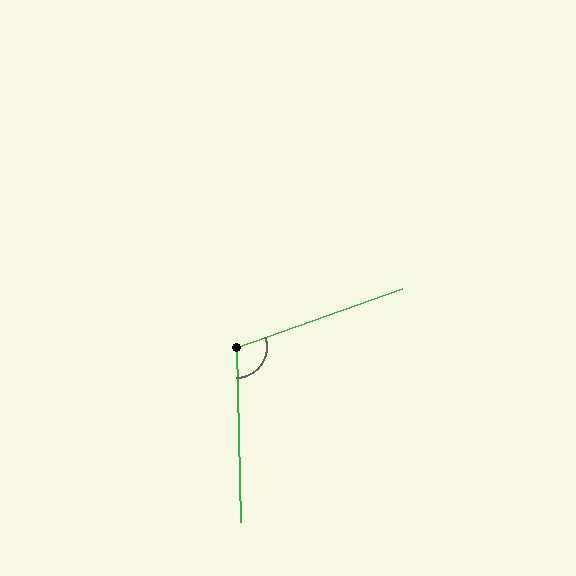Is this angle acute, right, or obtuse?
It is obtuse.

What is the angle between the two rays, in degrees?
Approximately 108 degrees.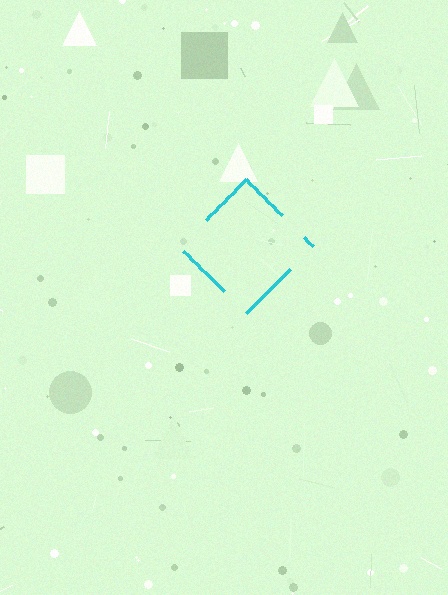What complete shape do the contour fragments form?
The contour fragments form a diamond.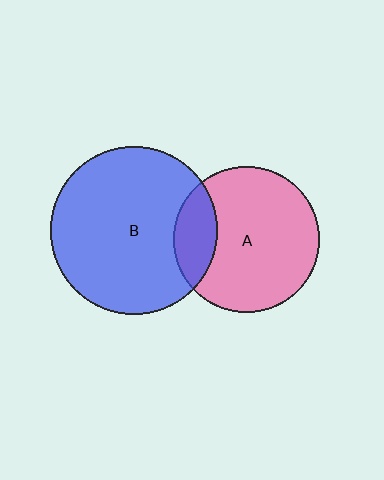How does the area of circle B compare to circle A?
Approximately 1.3 times.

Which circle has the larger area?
Circle B (blue).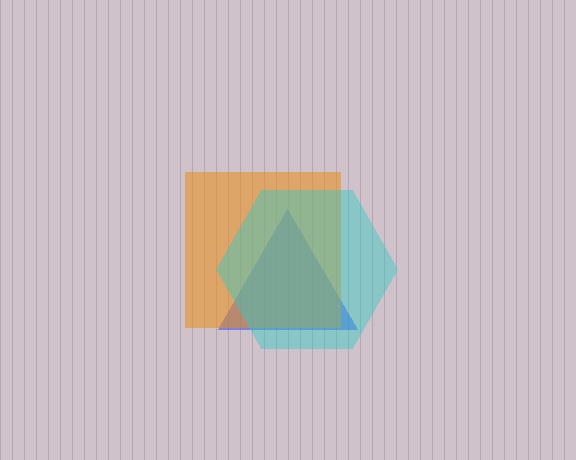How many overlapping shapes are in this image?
There are 3 overlapping shapes in the image.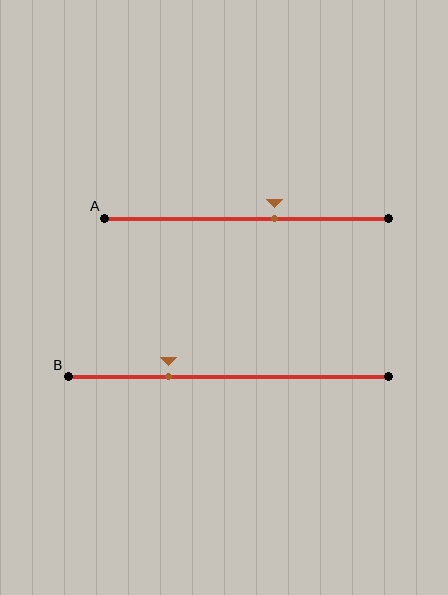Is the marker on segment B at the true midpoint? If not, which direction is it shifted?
No, the marker on segment B is shifted to the left by about 19% of the segment length.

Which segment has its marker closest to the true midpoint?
Segment A has its marker closest to the true midpoint.